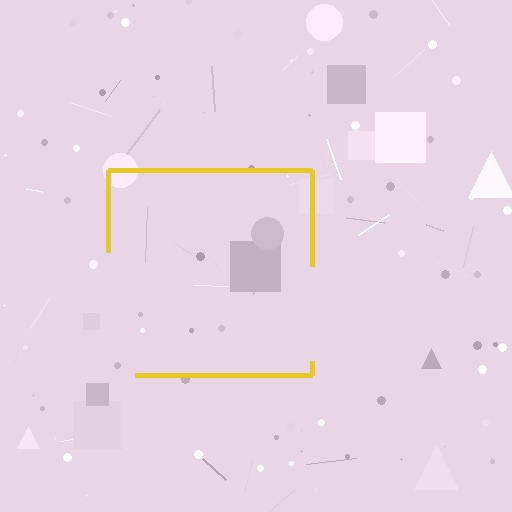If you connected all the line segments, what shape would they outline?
They would outline a square.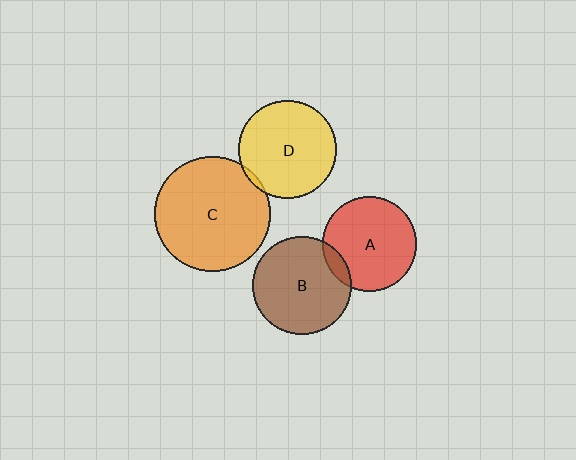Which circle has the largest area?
Circle C (orange).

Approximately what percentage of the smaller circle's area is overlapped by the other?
Approximately 10%.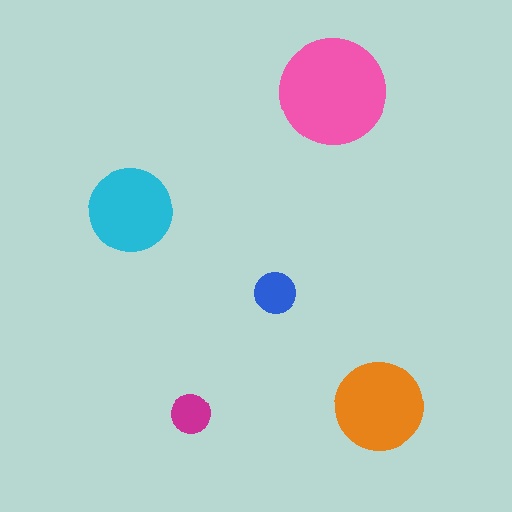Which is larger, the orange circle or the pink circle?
The pink one.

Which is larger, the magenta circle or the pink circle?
The pink one.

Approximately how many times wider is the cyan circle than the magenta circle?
About 2 times wider.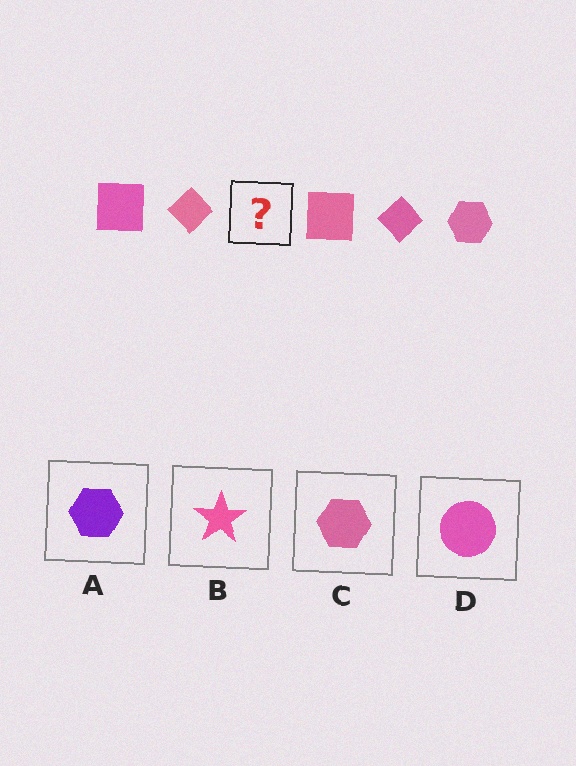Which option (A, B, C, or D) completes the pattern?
C.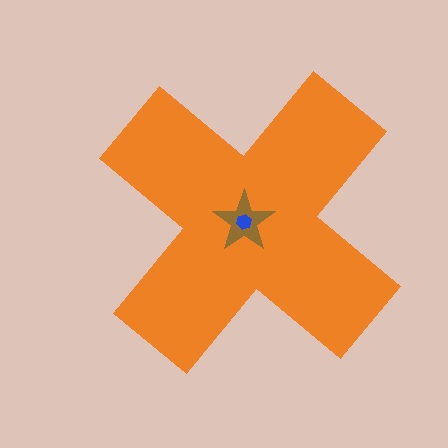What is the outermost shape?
The orange cross.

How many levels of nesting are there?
3.